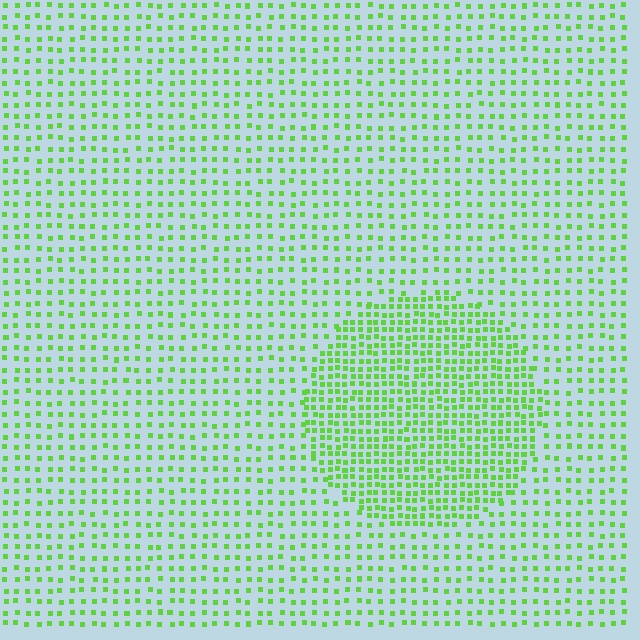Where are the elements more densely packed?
The elements are more densely packed inside the circle boundary.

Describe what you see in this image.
The image contains small lime elements arranged at two different densities. A circle-shaped region is visible where the elements are more densely packed than the surrounding area.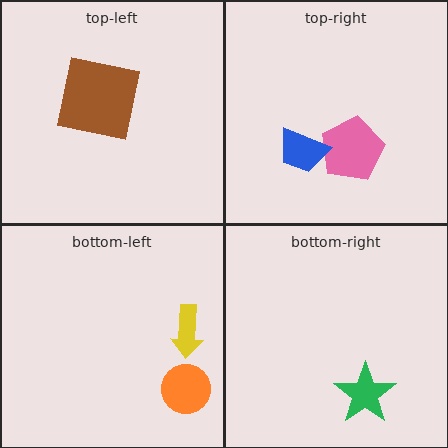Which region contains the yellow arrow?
The bottom-left region.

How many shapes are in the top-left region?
1.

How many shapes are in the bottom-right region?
1.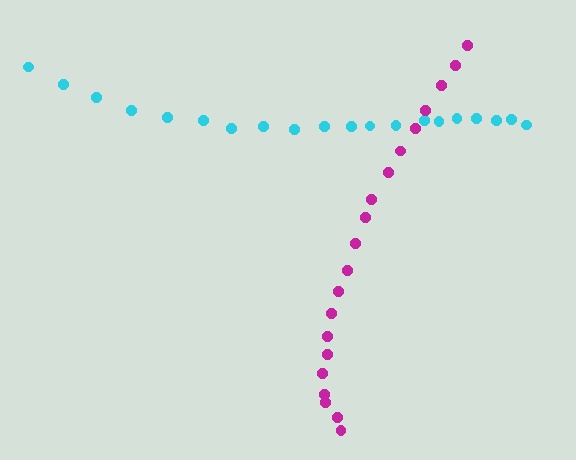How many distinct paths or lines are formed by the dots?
There are 2 distinct paths.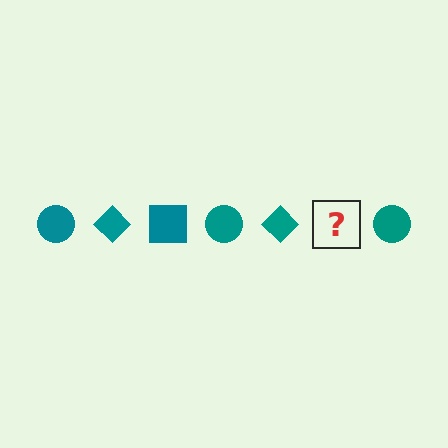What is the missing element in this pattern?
The missing element is a teal square.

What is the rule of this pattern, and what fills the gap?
The rule is that the pattern cycles through circle, diamond, square shapes in teal. The gap should be filled with a teal square.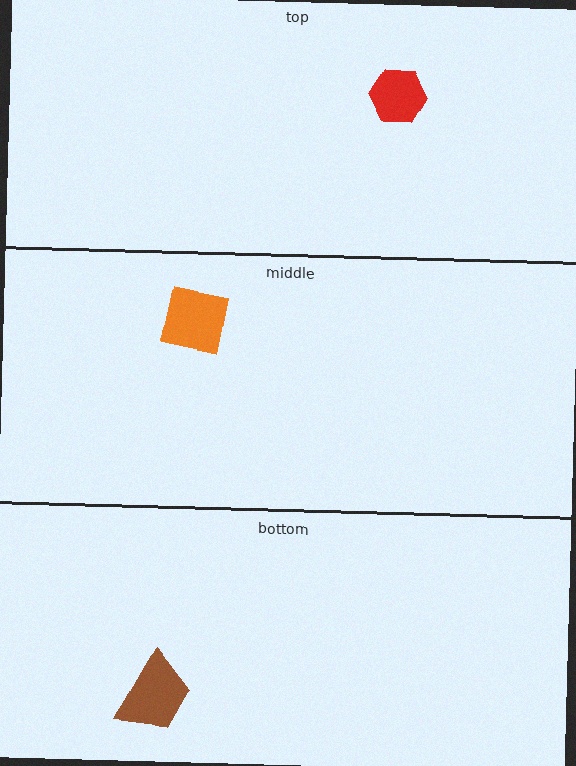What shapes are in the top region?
The red hexagon.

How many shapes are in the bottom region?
1.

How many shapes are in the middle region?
1.